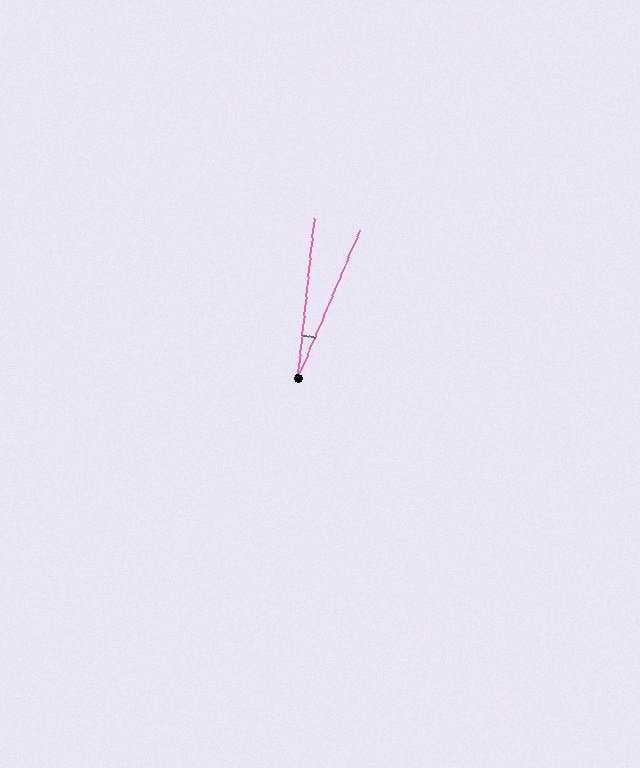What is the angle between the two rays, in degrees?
Approximately 17 degrees.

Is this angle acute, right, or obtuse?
It is acute.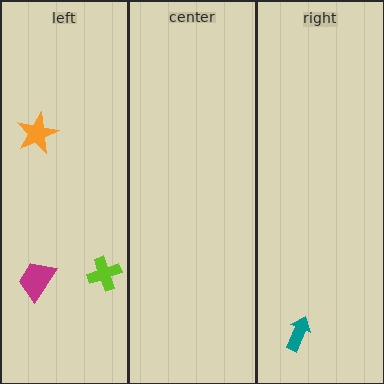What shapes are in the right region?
The teal arrow.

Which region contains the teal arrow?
The right region.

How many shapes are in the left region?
3.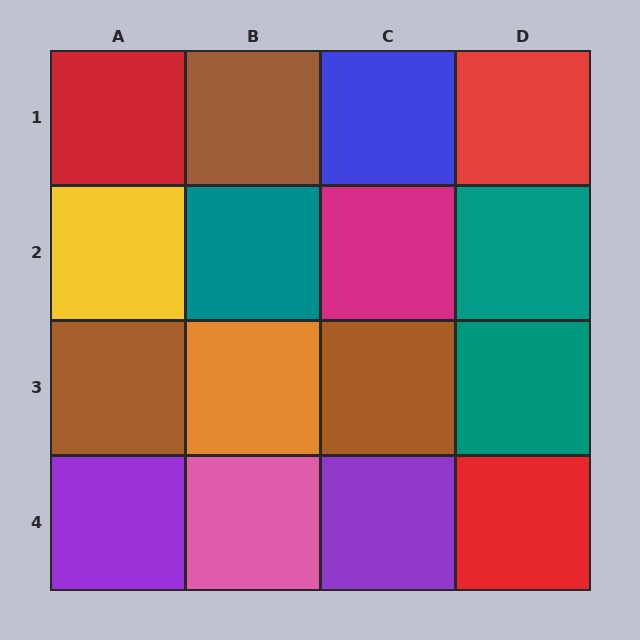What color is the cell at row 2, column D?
Teal.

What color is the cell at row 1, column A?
Red.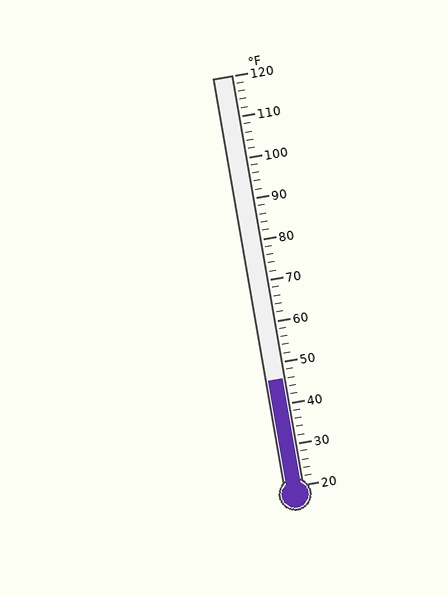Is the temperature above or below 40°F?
The temperature is above 40°F.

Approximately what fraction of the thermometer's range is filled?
The thermometer is filled to approximately 25% of its range.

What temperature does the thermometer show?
The thermometer shows approximately 46°F.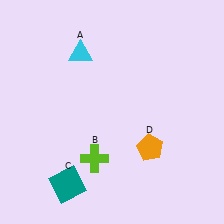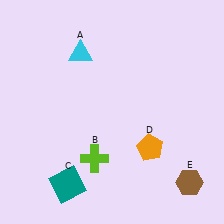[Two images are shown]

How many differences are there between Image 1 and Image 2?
There is 1 difference between the two images.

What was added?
A brown hexagon (E) was added in Image 2.